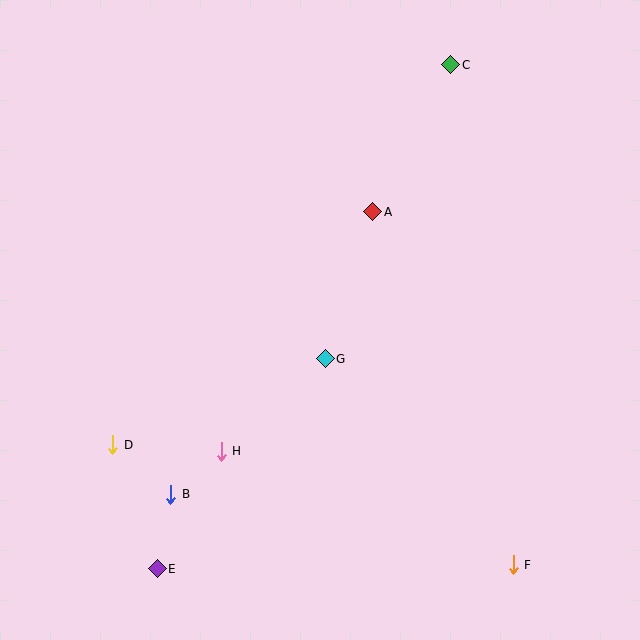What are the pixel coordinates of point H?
Point H is at (221, 451).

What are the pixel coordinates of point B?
Point B is at (171, 494).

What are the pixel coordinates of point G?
Point G is at (325, 359).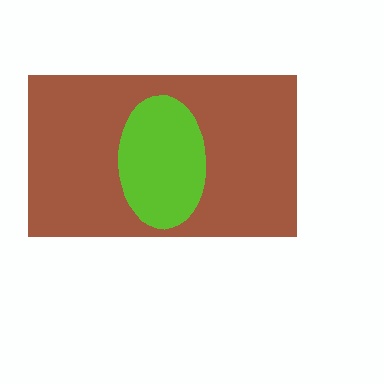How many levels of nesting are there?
2.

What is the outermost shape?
The brown rectangle.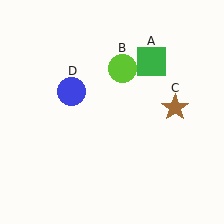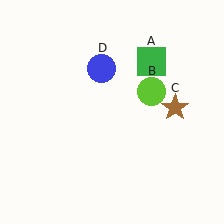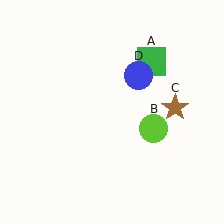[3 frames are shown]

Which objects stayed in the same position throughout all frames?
Green square (object A) and brown star (object C) remained stationary.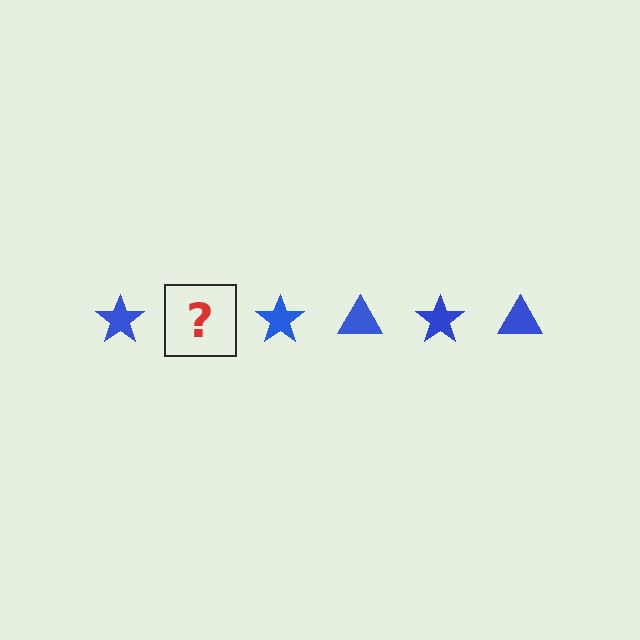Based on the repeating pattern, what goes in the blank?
The blank should be a blue triangle.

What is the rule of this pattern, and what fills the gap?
The rule is that the pattern cycles through star, triangle shapes in blue. The gap should be filled with a blue triangle.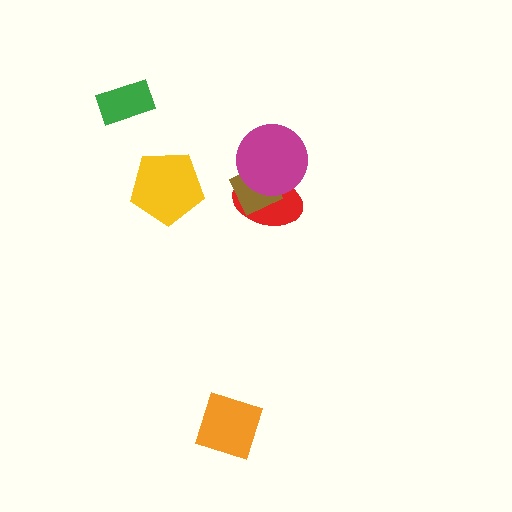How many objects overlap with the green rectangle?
0 objects overlap with the green rectangle.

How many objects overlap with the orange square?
0 objects overlap with the orange square.